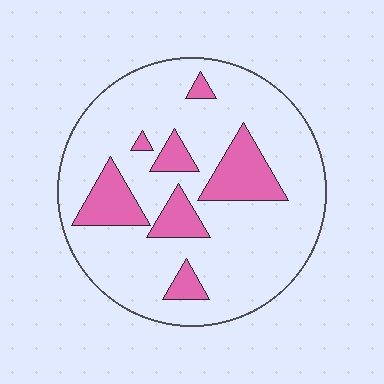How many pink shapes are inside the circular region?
7.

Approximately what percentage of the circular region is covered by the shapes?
Approximately 20%.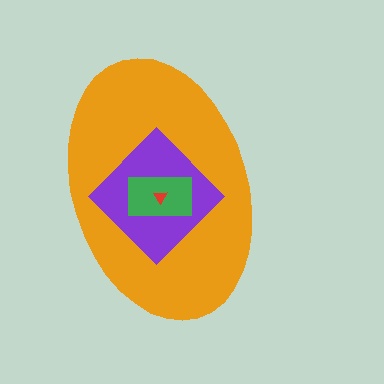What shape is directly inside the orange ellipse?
The purple diamond.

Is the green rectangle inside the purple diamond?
Yes.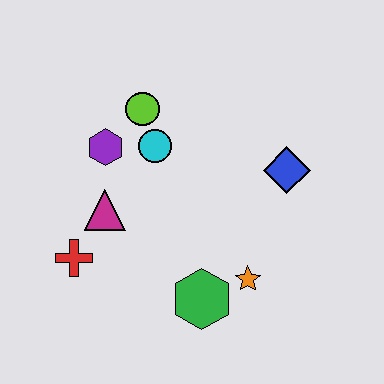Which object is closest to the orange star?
The green hexagon is closest to the orange star.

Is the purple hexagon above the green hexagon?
Yes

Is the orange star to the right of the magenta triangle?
Yes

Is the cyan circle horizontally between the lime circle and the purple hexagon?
No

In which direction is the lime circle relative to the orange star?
The lime circle is above the orange star.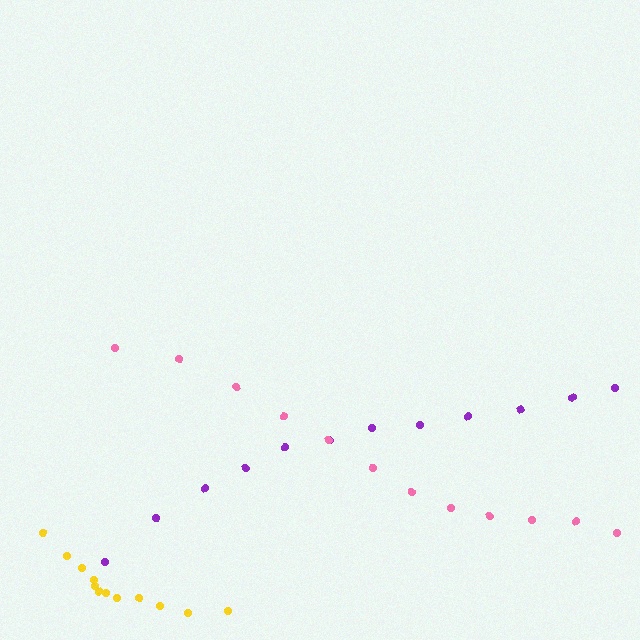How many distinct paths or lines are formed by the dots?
There are 3 distinct paths.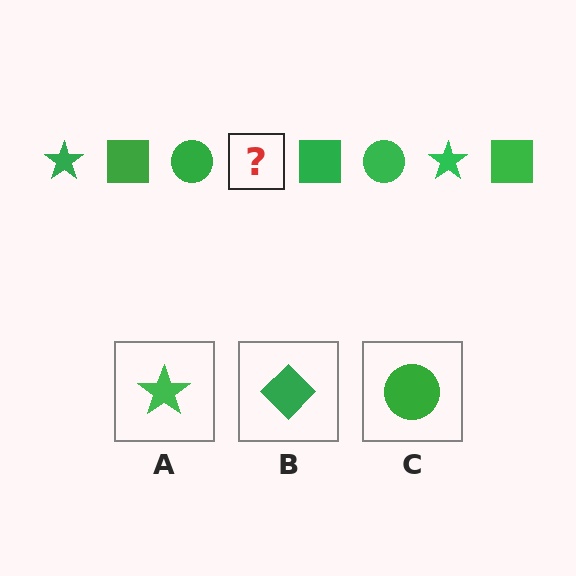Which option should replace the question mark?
Option A.